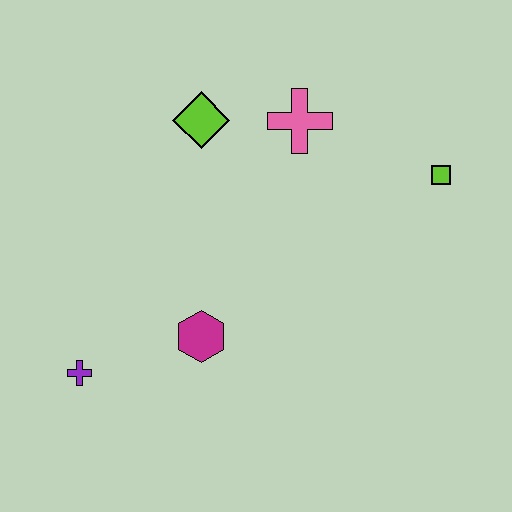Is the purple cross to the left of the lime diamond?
Yes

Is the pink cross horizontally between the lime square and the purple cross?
Yes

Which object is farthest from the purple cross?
The lime square is farthest from the purple cross.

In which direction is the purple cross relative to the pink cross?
The purple cross is below the pink cross.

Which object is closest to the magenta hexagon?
The purple cross is closest to the magenta hexagon.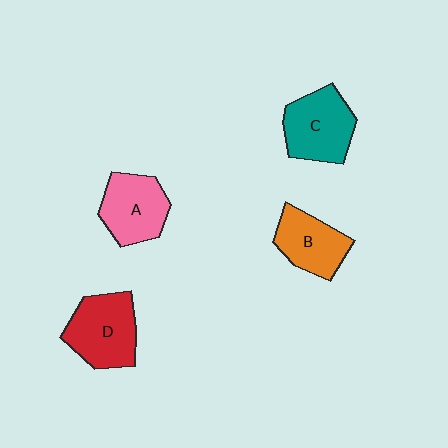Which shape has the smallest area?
Shape B (orange).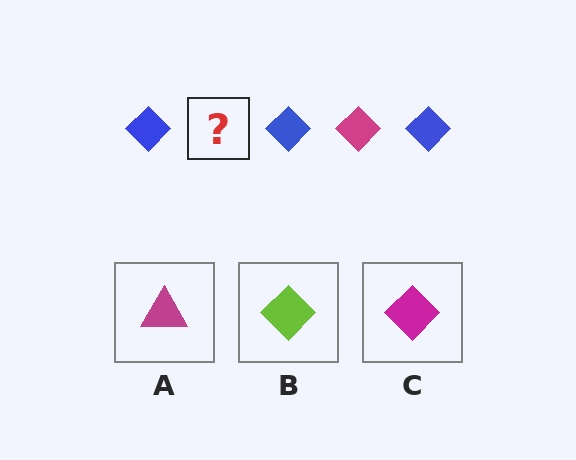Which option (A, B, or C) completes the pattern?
C.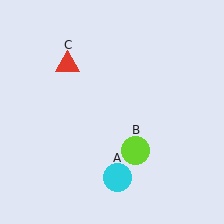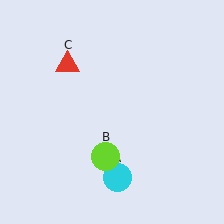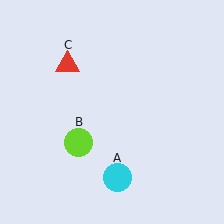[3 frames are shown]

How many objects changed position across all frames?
1 object changed position: lime circle (object B).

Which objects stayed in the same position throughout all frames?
Cyan circle (object A) and red triangle (object C) remained stationary.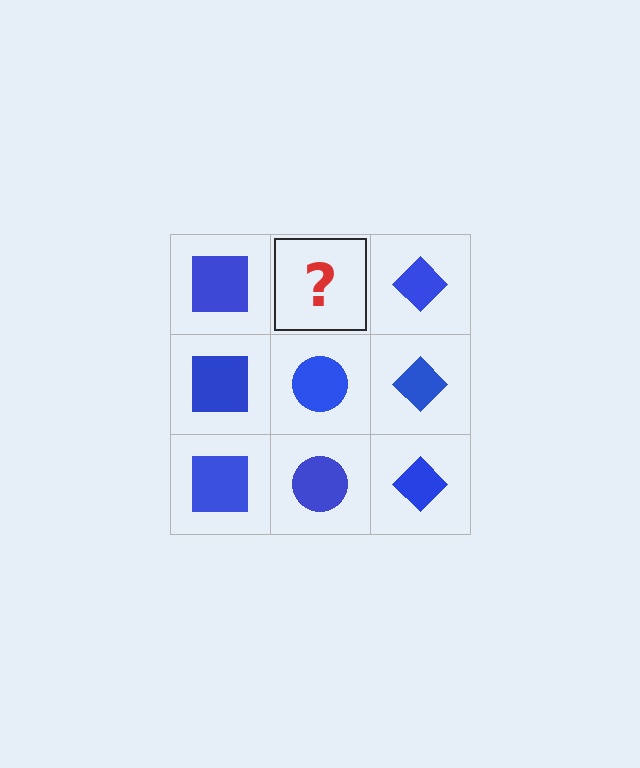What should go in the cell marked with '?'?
The missing cell should contain a blue circle.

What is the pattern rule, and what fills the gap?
The rule is that each column has a consistent shape. The gap should be filled with a blue circle.